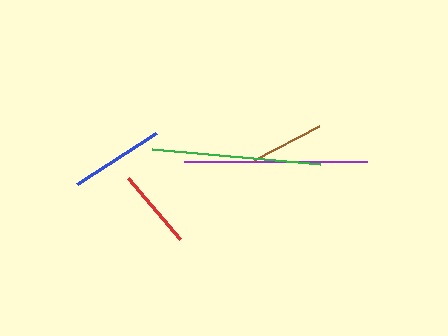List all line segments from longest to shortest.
From longest to shortest: purple, green, blue, red, brown.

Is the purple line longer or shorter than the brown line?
The purple line is longer than the brown line.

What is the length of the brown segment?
The brown segment is approximately 74 pixels long.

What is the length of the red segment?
The red segment is approximately 80 pixels long.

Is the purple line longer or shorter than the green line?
The purple line is longer than the green line.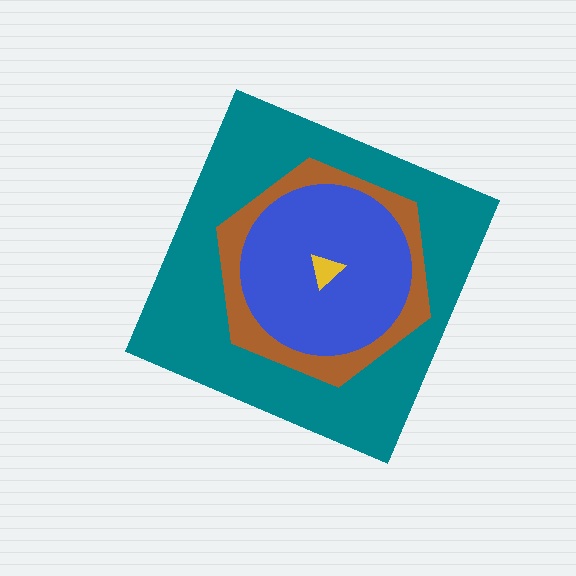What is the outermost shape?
The teal diamond.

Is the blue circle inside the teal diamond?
Yes.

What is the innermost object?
The yellow triangle.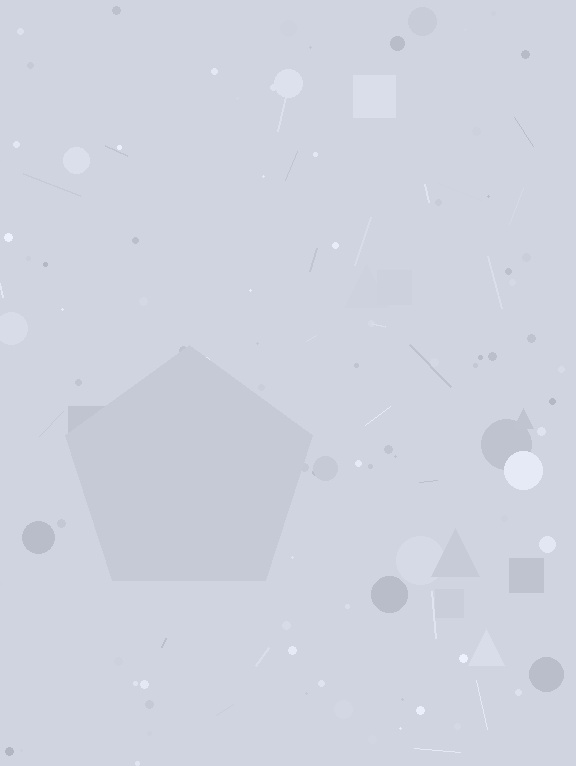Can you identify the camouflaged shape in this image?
The camouflaged shape is a pentagon.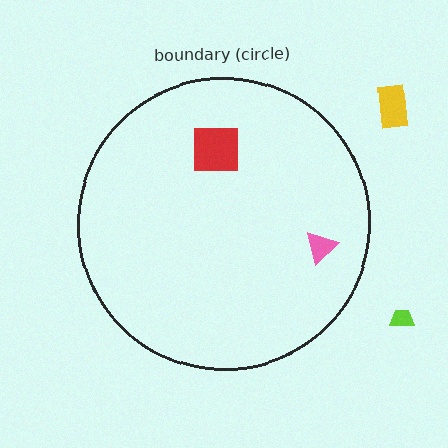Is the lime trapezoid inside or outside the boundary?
Outside.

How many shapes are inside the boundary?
2 inside, 2 outside.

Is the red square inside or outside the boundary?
Inside.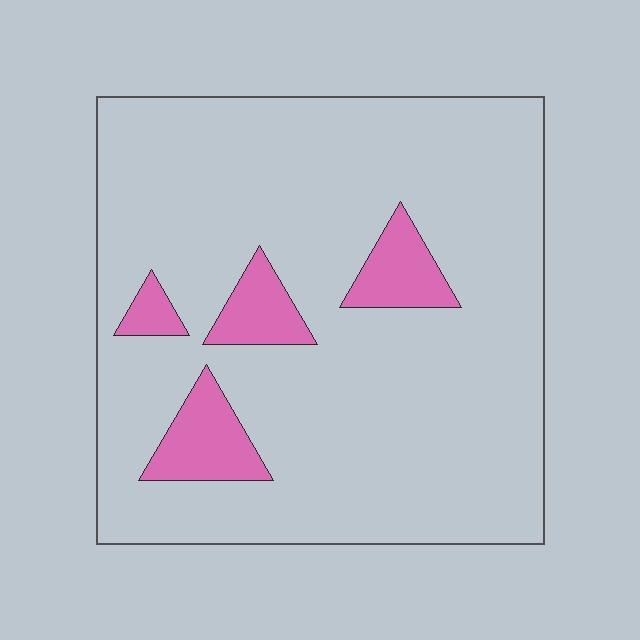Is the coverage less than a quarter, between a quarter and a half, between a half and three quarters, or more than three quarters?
Less than a quarter.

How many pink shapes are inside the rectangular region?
4.